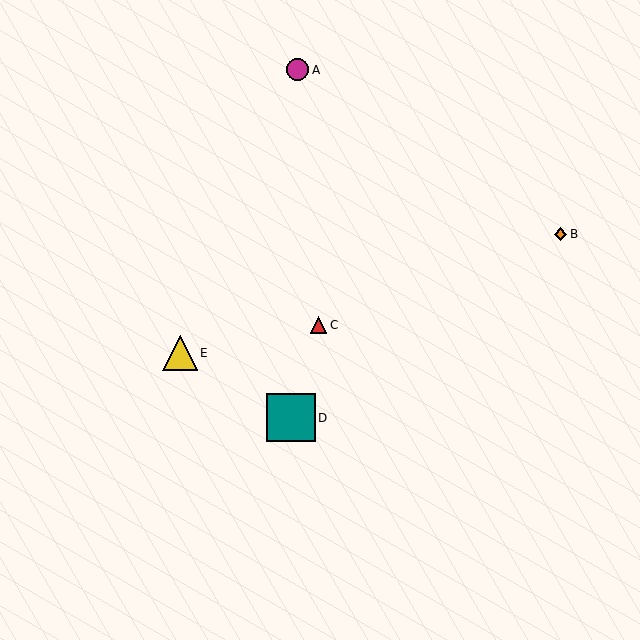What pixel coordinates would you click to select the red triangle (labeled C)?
Click at (318, 325) to select the red triangle C.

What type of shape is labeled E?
Shape E is a yellow triangle.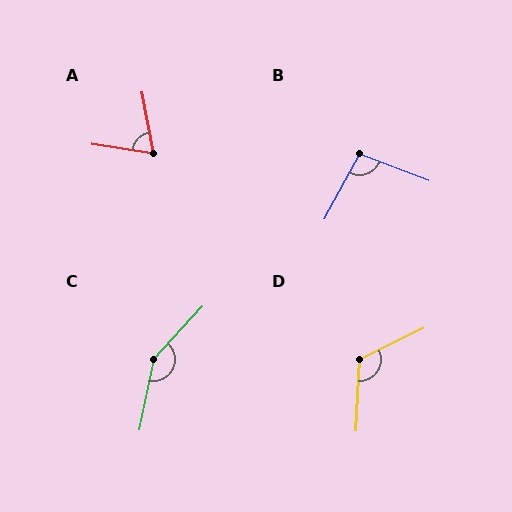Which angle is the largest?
C, at approximately 149 degrees.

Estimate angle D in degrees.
Approximately 119 degrees.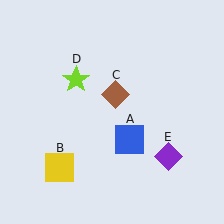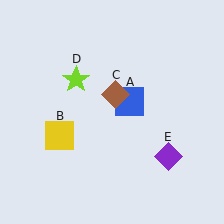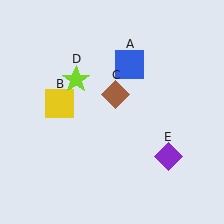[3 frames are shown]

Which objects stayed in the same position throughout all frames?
Brown diamond (object C) and lime star (object D) and purple diamond (object E) remained stationary.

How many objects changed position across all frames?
2 objects changed position: blue square (object A), yellow square (object B).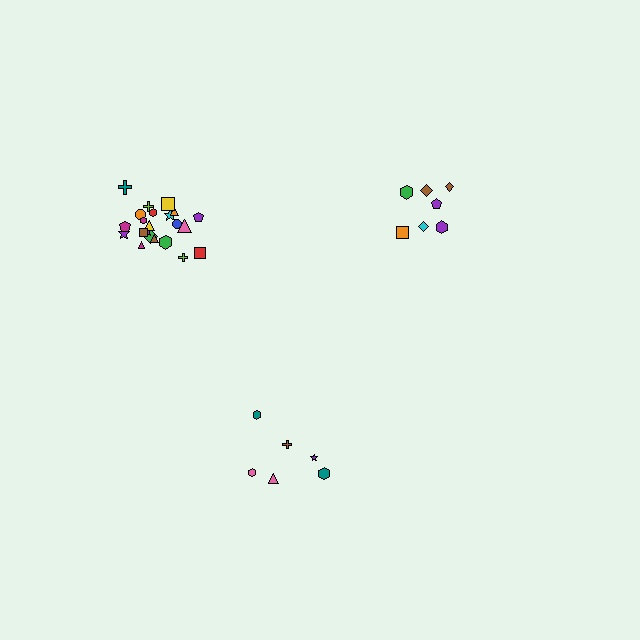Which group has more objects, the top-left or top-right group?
The top-left group.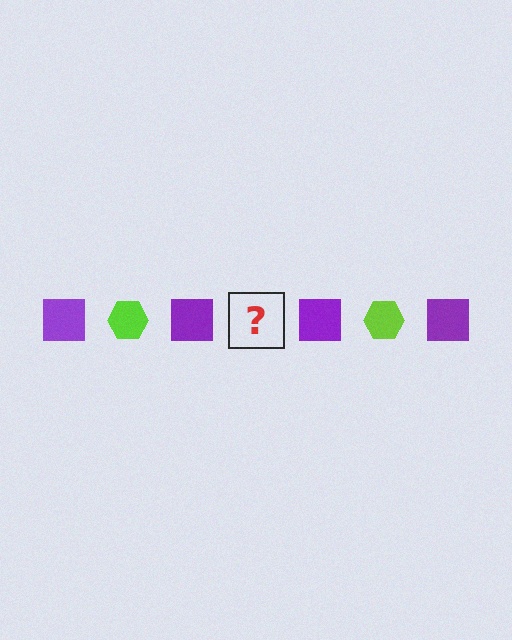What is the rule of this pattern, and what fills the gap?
The rule is that the pattern alternates between purple square and lime hexagon. The gap should be filled with a lime hexagon.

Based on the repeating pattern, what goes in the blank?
The blank should be a lime hexagon.